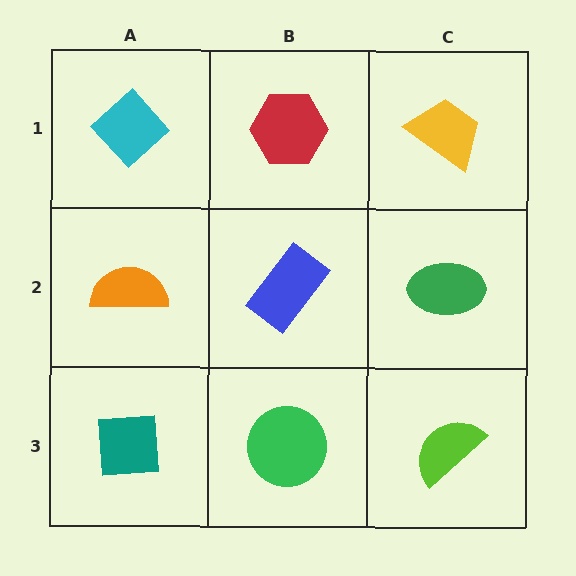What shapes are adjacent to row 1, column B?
A blue rectangle (row 2, column B), a cyan diamond (row 1, column A), a yellow trapezoid (row 1, column C).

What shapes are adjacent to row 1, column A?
An orange semicircle (row 2, column A), a red hexagon (row 1, column B).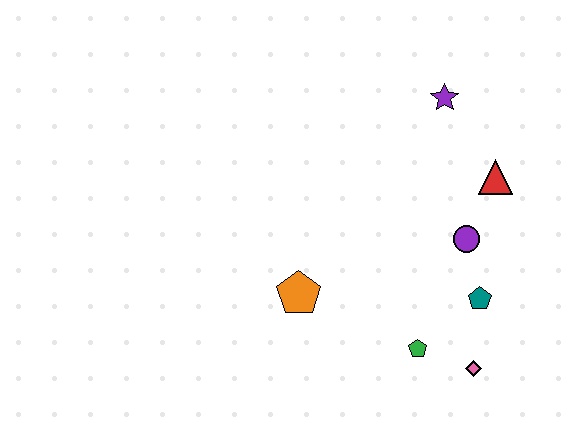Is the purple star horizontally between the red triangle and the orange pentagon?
Yes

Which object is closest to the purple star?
The red triangle is closest to the purple star.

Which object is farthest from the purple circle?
The orange pentagon is farthest from the purple circle.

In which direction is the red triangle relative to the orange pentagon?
The red triangle is to the right of the orange pentagon.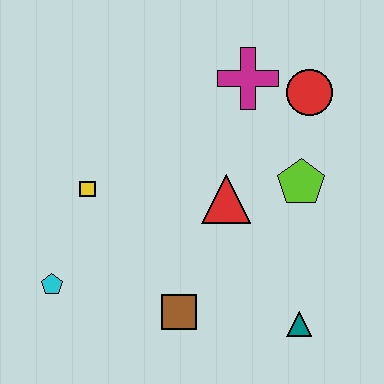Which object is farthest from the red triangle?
The cyan pentagon is farthest from the red triangle.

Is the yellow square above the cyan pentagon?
Yes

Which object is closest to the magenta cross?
The red circle is closest to the magenta cross.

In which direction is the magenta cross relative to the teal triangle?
The magenta cross is above the teal triangle.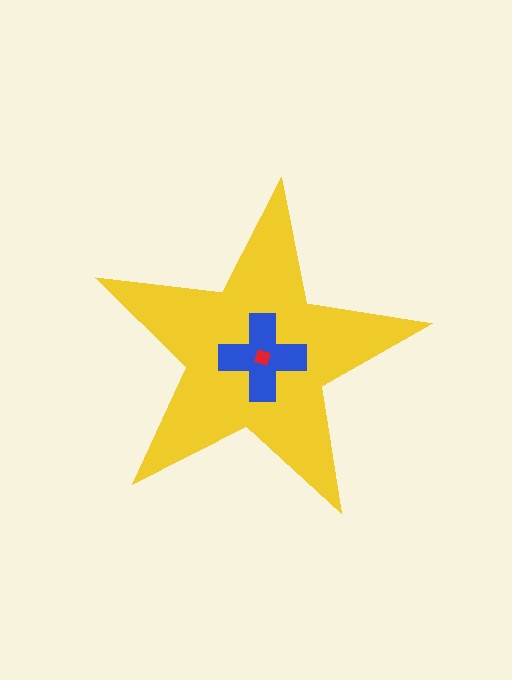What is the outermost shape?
The yellow star.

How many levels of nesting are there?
3.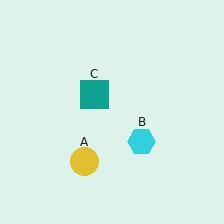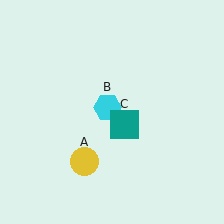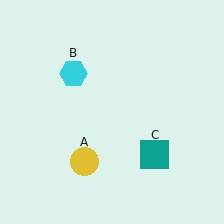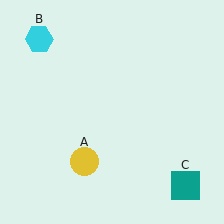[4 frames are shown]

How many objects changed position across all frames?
2 objects changed position: cyan hexagon (object B), teal square (object C).